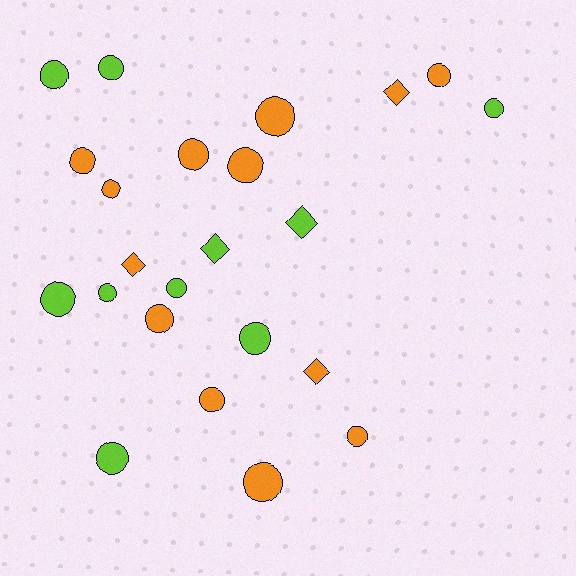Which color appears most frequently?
Orange, with 13 objects.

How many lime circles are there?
There are 8 lime circles.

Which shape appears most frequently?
Circle, with 18 objects.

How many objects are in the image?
There are 23 objects.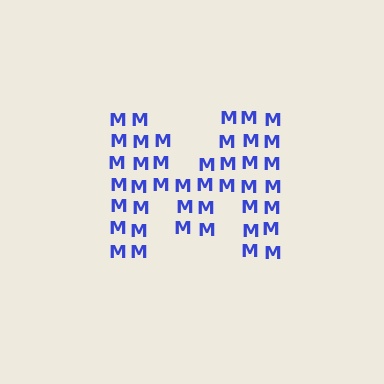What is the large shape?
The large shape is the letter M.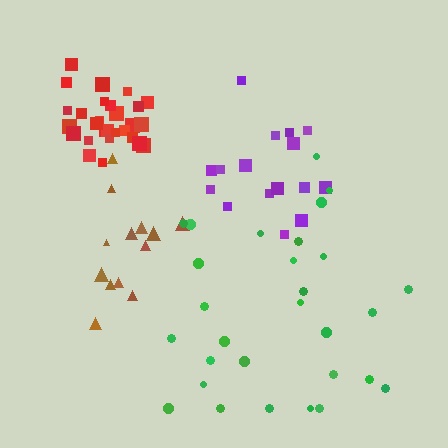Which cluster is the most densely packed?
Red.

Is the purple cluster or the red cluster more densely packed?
Red.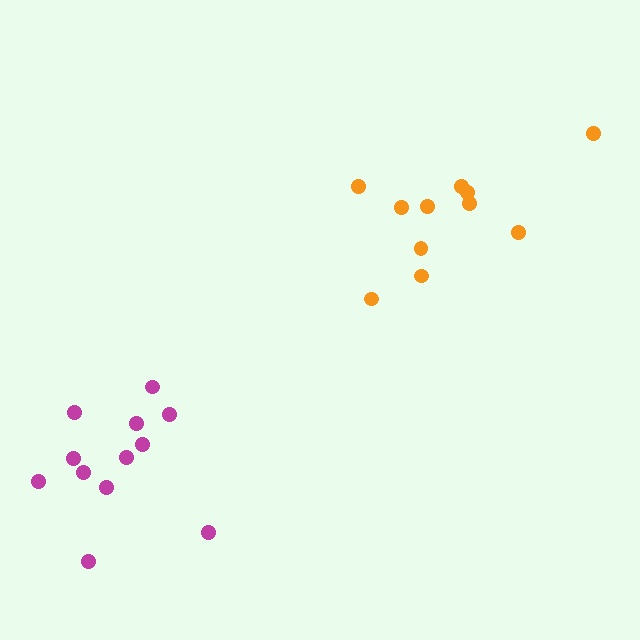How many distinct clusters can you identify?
There are 2 distinct clusters.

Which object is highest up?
The orange cluster is topmost.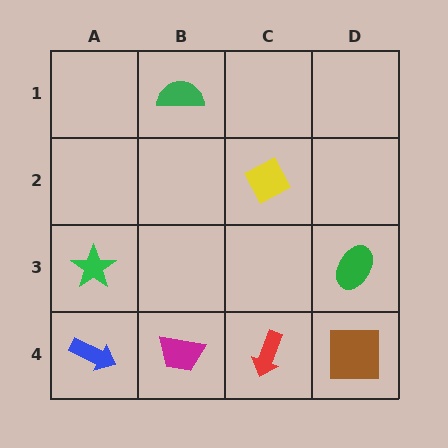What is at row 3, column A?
A green star.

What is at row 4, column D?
A brown square.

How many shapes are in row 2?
1 shape.